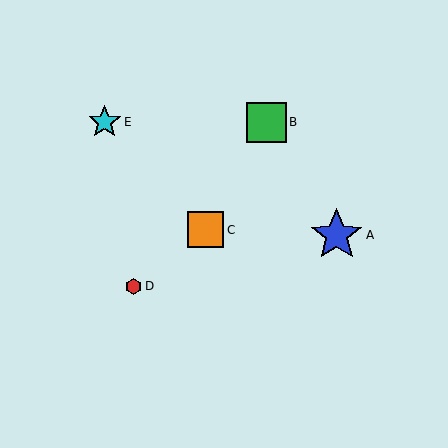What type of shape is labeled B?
Shape B is a green square.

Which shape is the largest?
The blue star (labeled A) is the largest.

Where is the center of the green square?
The center of the green square is at (266, 122).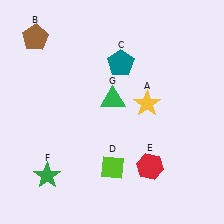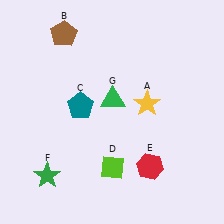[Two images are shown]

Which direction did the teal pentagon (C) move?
The teal pentagon (C) moved down.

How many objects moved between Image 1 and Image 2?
2 objects moved between the two images.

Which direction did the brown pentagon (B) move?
The brown pentagon (B) moved right.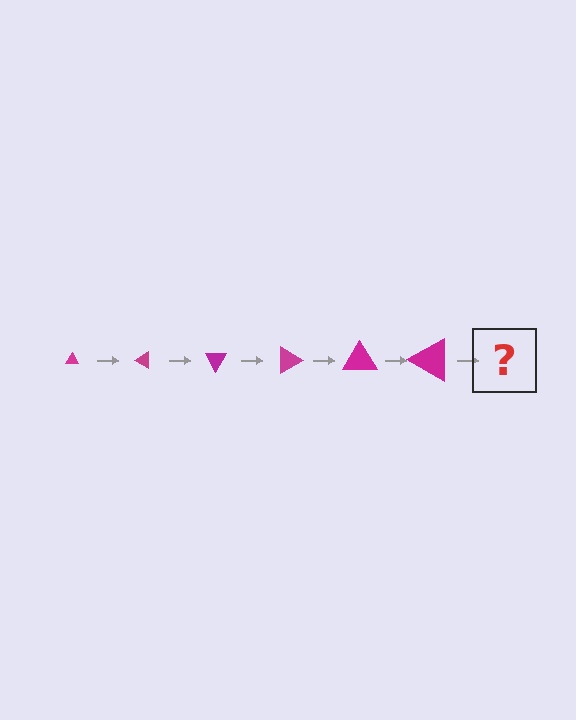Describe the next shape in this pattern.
It should be a triangle, larger than the previous one and rotated 180 degrees from the start.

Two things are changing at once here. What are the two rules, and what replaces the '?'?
The two rules are that the triangle grows larger each step and it rotates 30 degrees each step. The '?' should be a triangle, larger than the previous one and rotated 180 degrees from the start.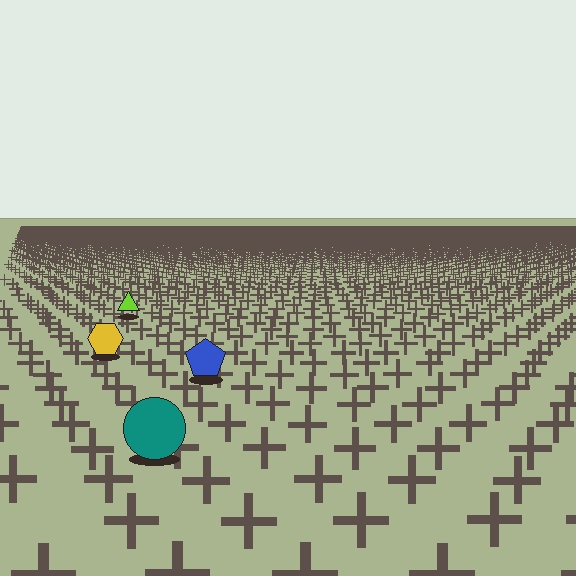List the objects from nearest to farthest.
From nearest to farthest: the teal circle, the blue pentagon, the yellow hexagon, the lime triangle.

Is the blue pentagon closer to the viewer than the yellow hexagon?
Yes. The blue pentagon is closer — you can tell from the texture gradient: the ground texture is coarser near it.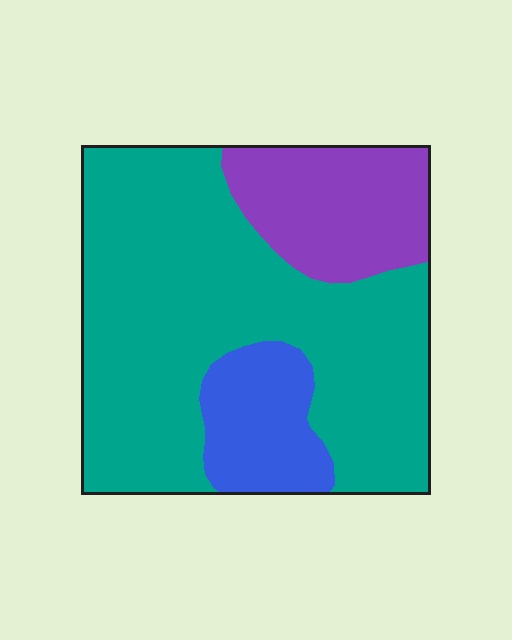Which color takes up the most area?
Teal, at roughly 65%.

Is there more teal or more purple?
Teal.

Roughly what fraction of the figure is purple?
Purple takes up between a sixth and a third of the figure.